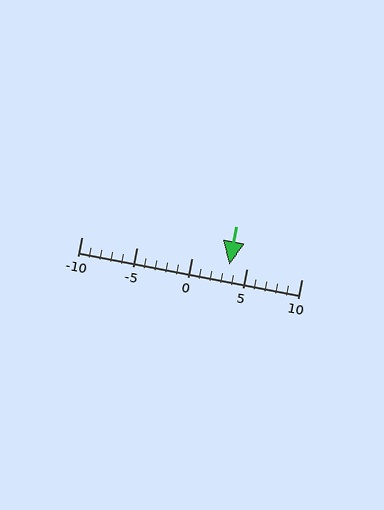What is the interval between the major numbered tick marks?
The major tick marks are spaced 5 units apart.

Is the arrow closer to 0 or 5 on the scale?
The arrow is closer to 5.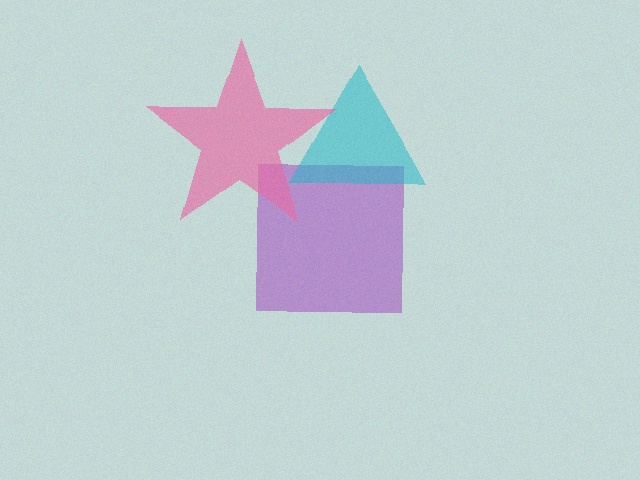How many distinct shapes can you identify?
There are 3 distinct shapes: a purple square, a cyan triangle, a pink star.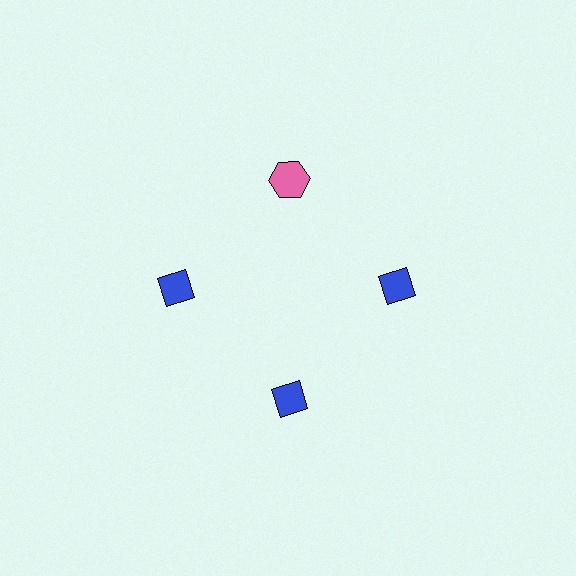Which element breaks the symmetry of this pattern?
The pink hexagon at roughly the 12 o'clock position breaks the symmetry. All other shapes are blue diamonds.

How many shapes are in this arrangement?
There are 4 shapes arranged in a ring pattern.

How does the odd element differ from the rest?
It differs in both color (pink instead of blue) and shape (hexagon instead of diamond).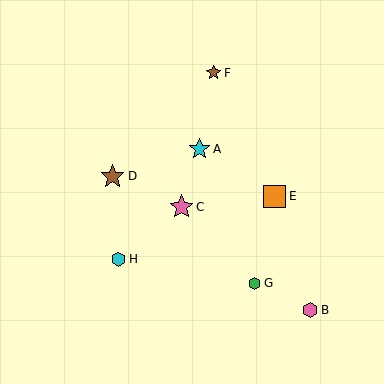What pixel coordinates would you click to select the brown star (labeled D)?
Click at (113, 177) to select the brown star D.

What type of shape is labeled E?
Shape E is an orange square.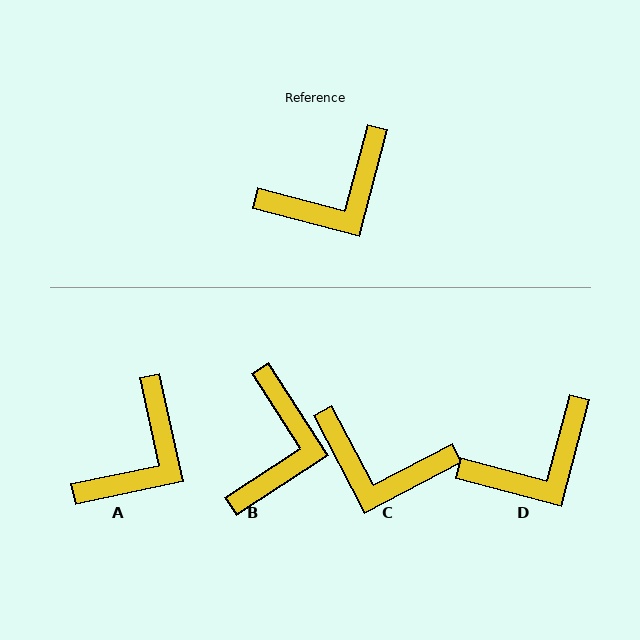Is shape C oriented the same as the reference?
No, it is off by about 48 degrees.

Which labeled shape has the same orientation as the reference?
D.